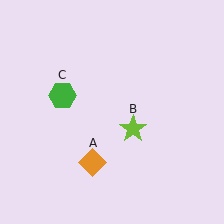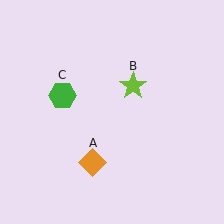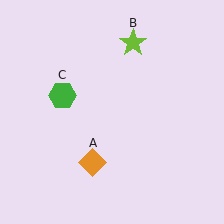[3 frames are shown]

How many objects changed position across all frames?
1 object changed position: lime star (object B).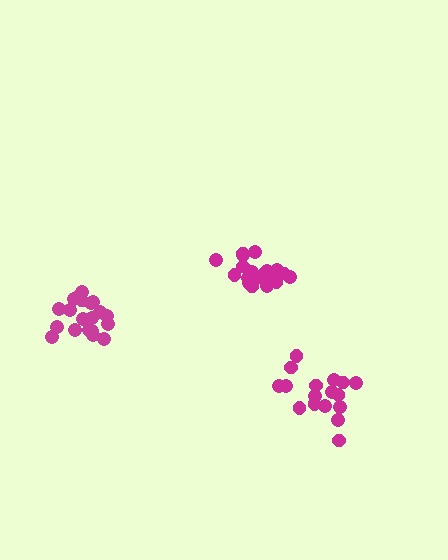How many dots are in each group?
Group 1: 20 dots, Group 2: 20 dots, Group 3: 17 dots (57 total).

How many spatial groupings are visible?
There are 3 spatial groupings.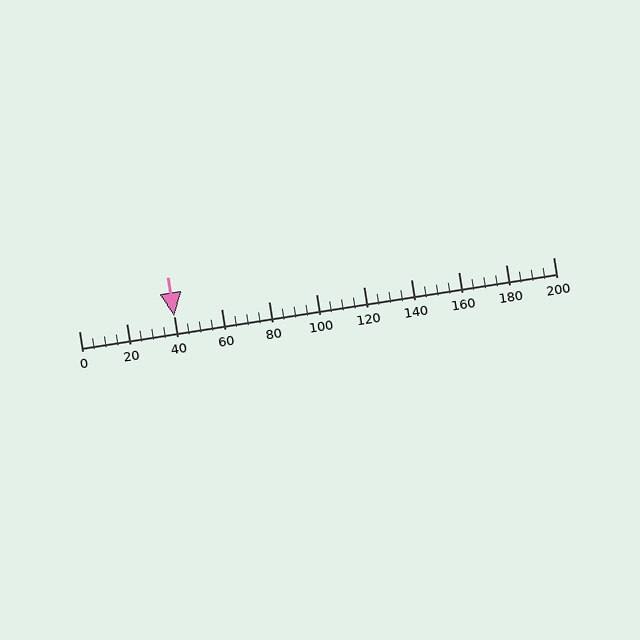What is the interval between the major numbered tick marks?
The major tick marks are spaced 20 units apart.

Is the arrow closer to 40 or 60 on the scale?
The arrow is closer to 40.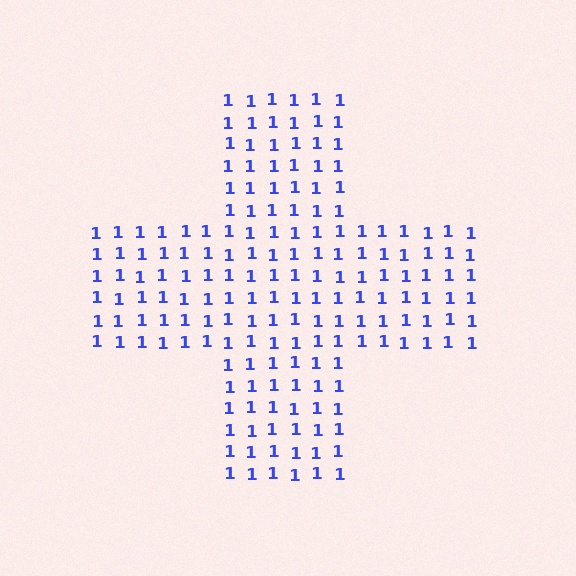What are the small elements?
The small elements are digit 1's.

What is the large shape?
The large shape is a cross.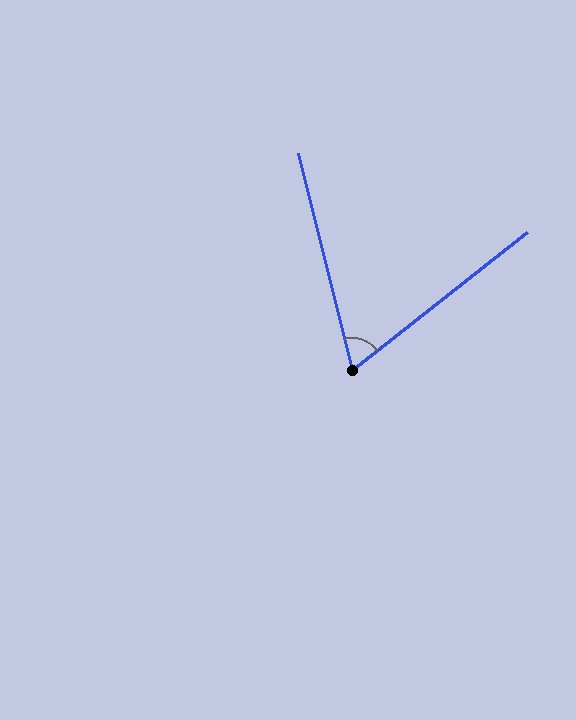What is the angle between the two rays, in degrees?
Approximately 66 degrees.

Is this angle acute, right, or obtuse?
It is acute.